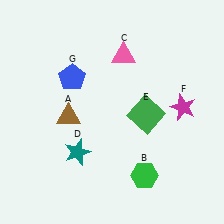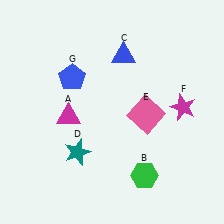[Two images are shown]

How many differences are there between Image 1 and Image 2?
There are 3 differences between the two images.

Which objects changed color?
A changed from brown to magenta. C changed from pink to blue. E changed from green to pink.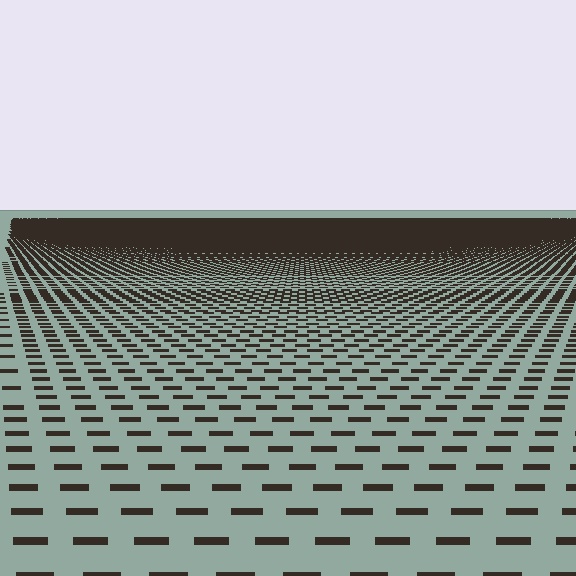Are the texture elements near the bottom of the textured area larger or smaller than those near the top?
Larger. Near the bottom, elements are closer to the viewer and appear at a bigger on-screen size.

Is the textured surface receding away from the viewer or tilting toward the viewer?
The surface is receding away from the viewer. Texture elements get smaller and denser toward the top.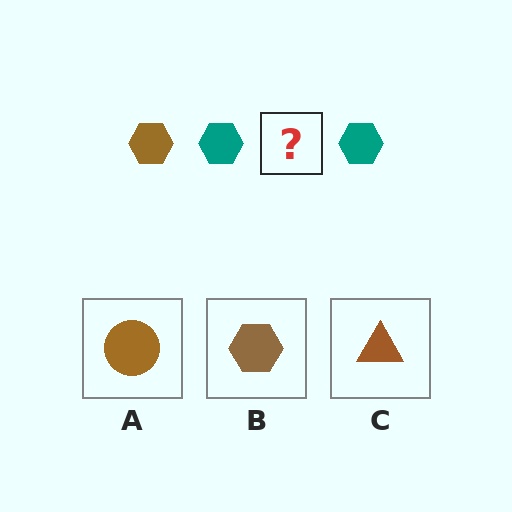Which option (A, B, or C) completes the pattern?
B.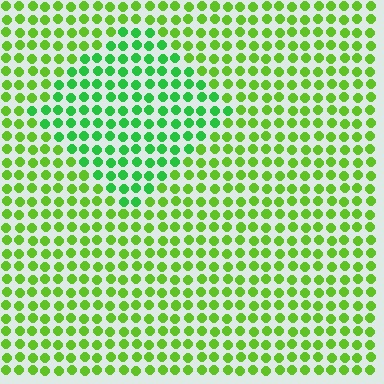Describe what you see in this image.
The image is filled with small lime elements in a uniform arrangement. A diamond-shaped region is visible where the elements are tinted to a slightly different hue, forming a subtle color boundary.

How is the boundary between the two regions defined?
The boundary is defined purely by a slight shift in hue (about 32 degrees). Spacing, size, and orientation are identical on both sides.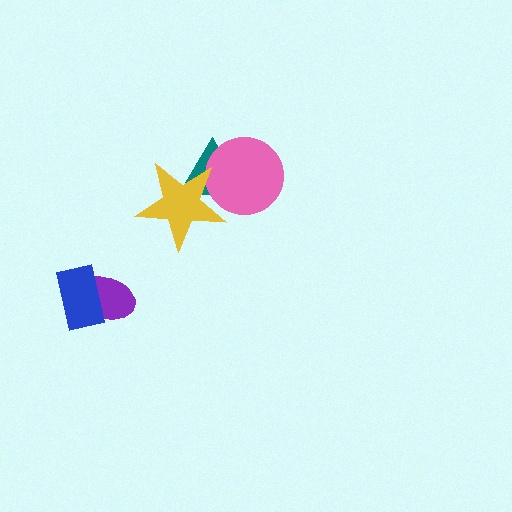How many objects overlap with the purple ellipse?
1 object overlaps with the purple ellipse.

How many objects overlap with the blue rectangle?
1 object overlaps with the blue rectangle.